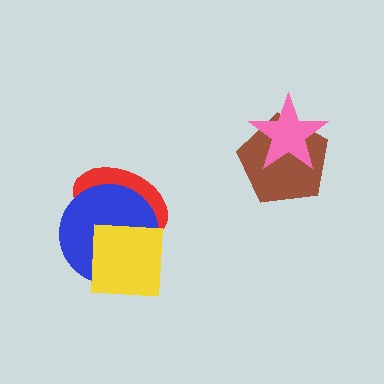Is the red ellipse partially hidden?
Yes, it is partially covered by another shape.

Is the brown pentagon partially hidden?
Yes, it is partially covered by another shape.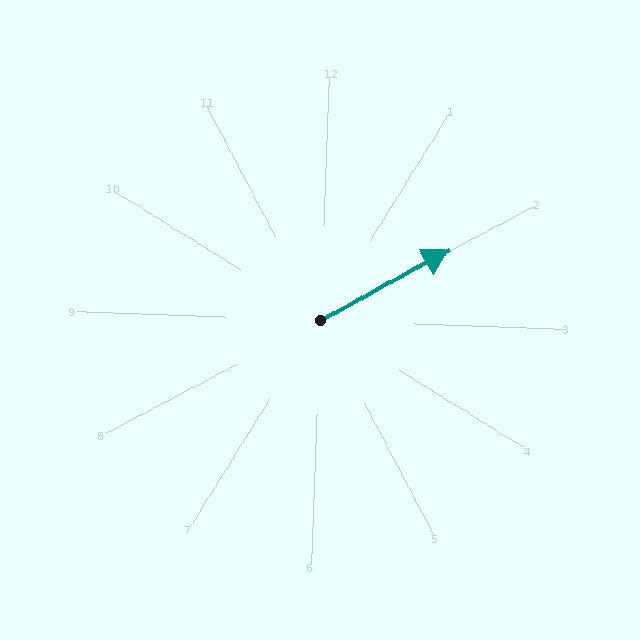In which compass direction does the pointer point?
Northeast.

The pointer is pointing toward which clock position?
Roughly 2 o'clock.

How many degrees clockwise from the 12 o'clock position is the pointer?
Approximately 59 degrees.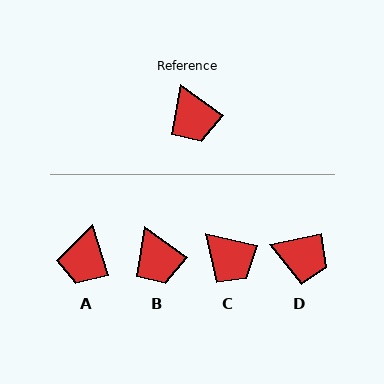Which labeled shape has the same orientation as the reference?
B.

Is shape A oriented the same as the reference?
No, it is off by about 36 degrees.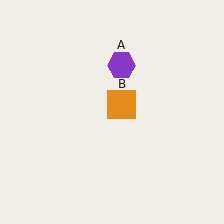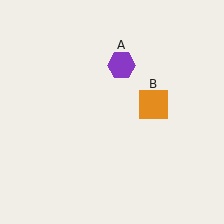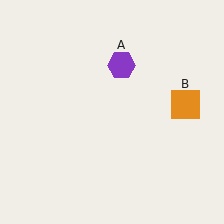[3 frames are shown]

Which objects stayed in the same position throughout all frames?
Purple hexagon (object A) remained stationary.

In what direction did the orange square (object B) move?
The orange square (object B) moved right.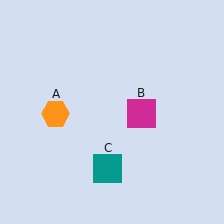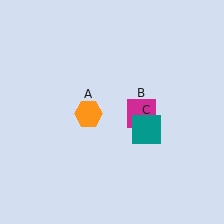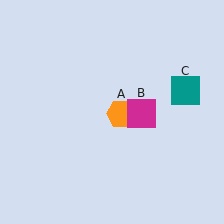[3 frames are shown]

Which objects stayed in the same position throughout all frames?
Magenta square (object B) remained stationary.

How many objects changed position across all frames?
2 objects changed position: orange hexagon (object A), teal square (object C).